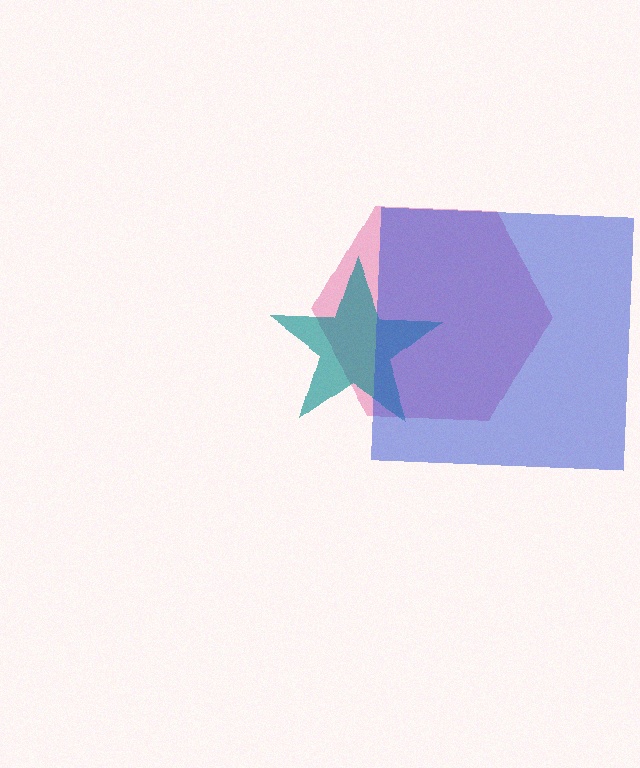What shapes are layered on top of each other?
The layered shapes are: a pink hexagon, a teal star, a blue square.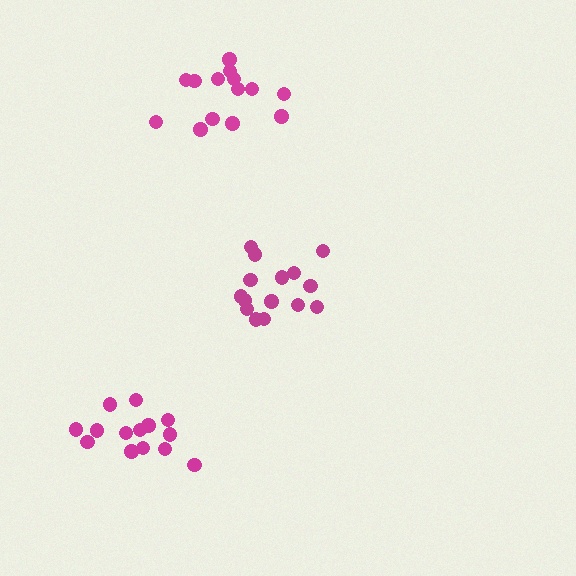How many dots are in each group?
Group 1: 15 dots, Group 2: 14 dots, Group 3: 14 dots (43 total).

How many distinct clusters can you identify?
There are 3 distinct clusters.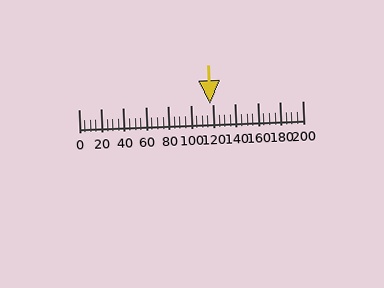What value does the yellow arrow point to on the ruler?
The yellow arrow points to approximately 118.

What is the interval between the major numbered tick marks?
The major tick marks are spaced 20 units apart.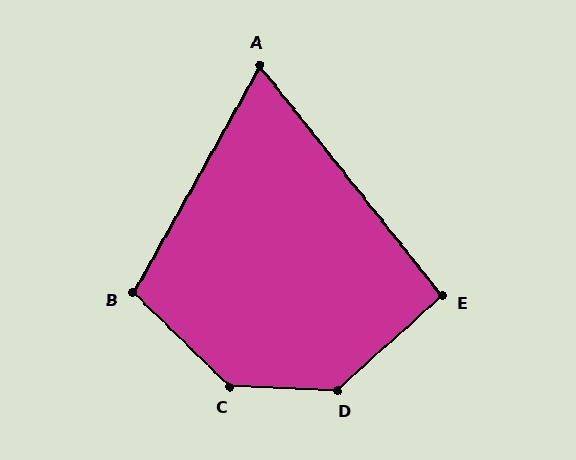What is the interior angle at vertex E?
Approximately 94 degrees (approximately right).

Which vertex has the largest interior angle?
C, at approximately 137 degrees.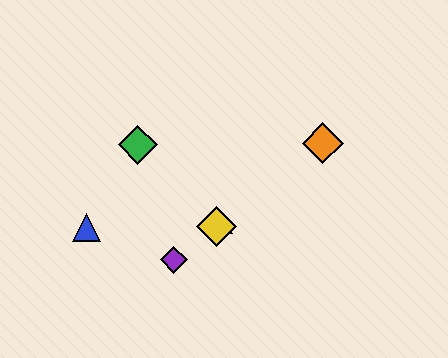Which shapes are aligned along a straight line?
The red triangle, the yellow diamond, the purple diamond, the orange diamond are aligned along a straight line.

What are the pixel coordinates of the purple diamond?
The purple diamond is at (174, 260).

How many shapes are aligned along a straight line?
4 shapes (the red triangle, the yellow diamond, the purple diamond, the orange diamond) are aligned along a straight line.